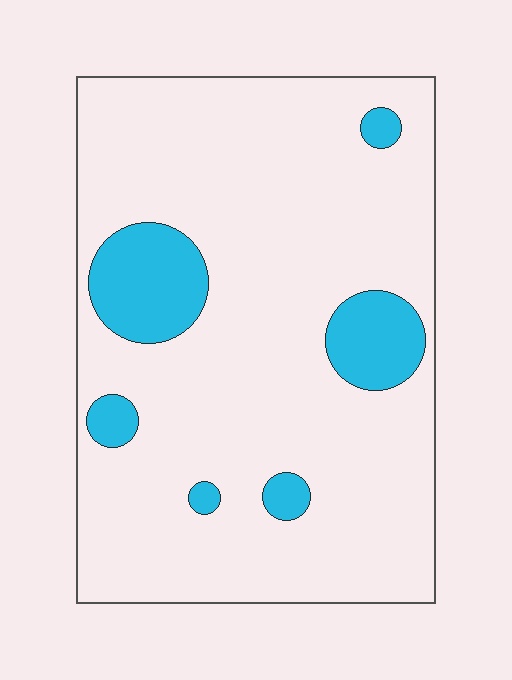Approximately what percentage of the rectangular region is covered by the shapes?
Approximately 15%.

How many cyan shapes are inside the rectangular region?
6.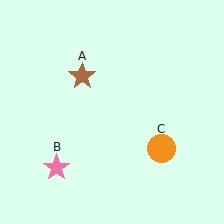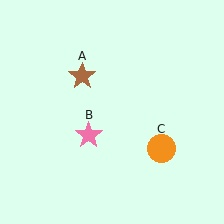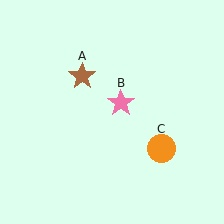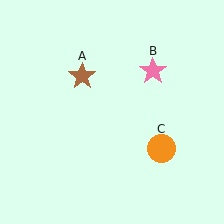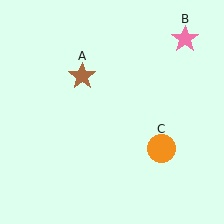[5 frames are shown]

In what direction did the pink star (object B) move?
The pink star (object B) moved up and to the right.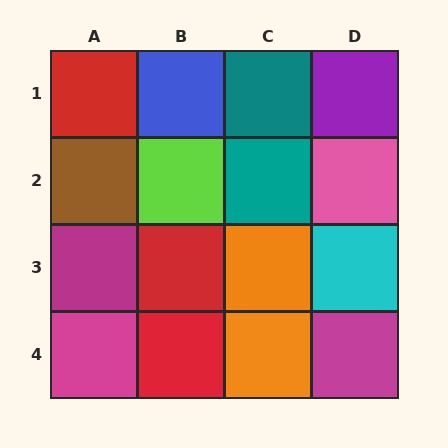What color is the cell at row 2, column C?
Teal.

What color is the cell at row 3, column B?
Red.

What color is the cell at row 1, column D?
Purple.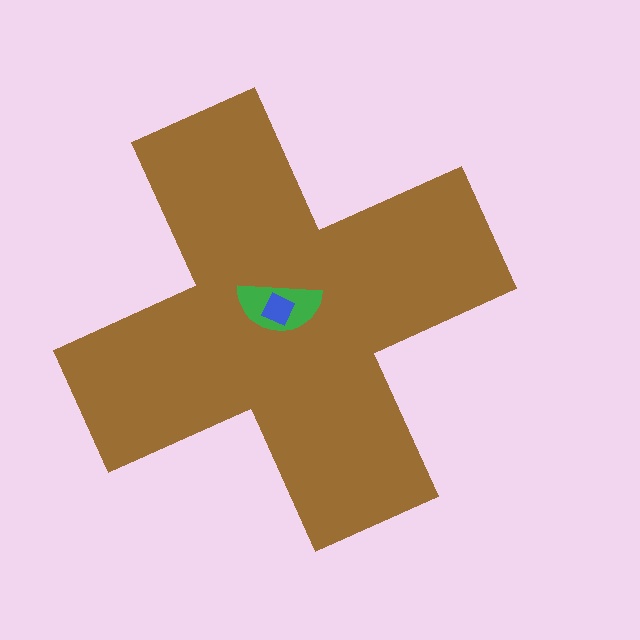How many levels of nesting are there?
3.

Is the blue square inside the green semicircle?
Yes.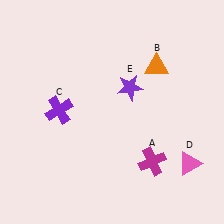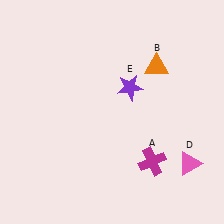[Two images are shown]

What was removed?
The purple cross (C) was removed in Image 2.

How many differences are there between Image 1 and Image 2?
There is 1 difference between the two images.